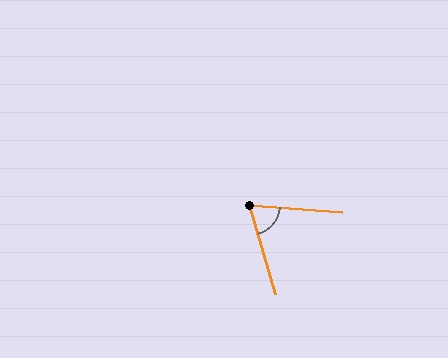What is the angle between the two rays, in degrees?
Approximately 69 degrees.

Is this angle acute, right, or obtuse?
It is acute.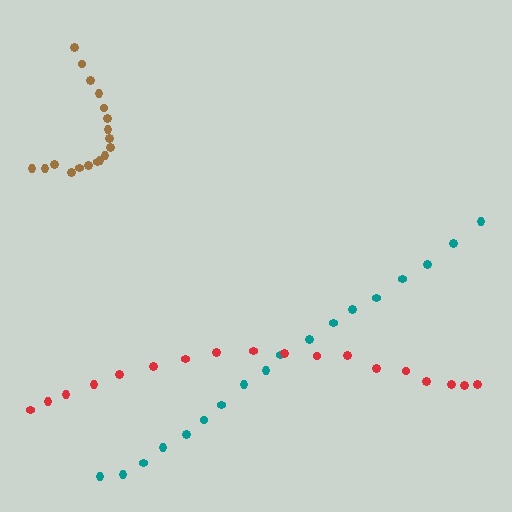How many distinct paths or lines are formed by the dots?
There are 3 distinct paths.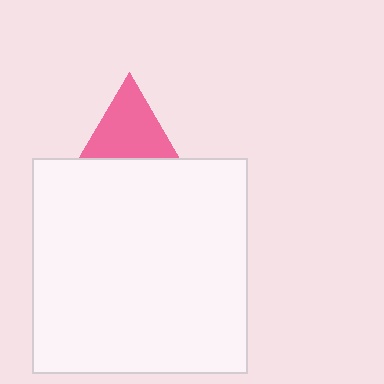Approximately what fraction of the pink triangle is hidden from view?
Roughly 37% of the pink triangle is hidden behind the white square.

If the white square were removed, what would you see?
You would see the complete pink triangle.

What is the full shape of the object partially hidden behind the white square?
The partially hidden object is a pink triangle.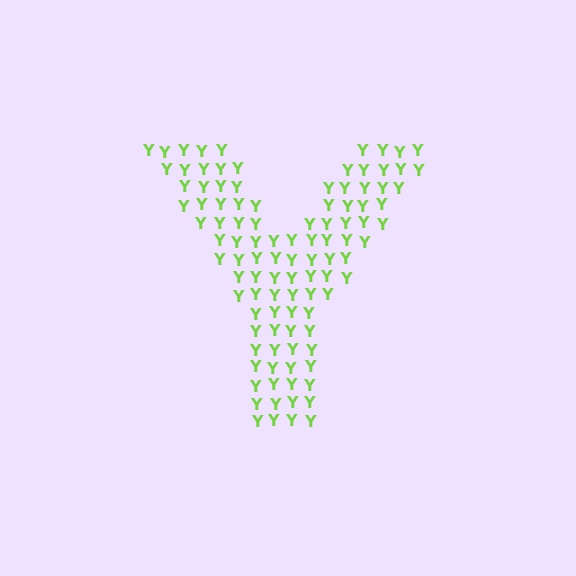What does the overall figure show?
The overall figure shows the letter Y.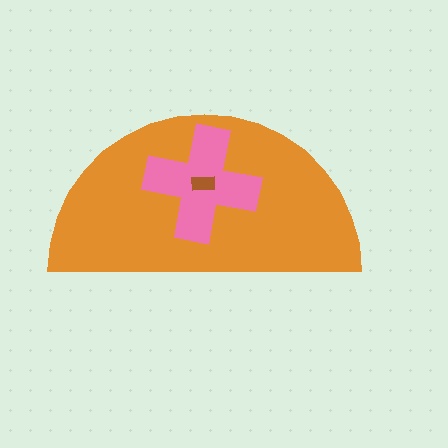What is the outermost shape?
The orange semicircle.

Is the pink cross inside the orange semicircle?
Yes.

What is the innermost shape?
The brown rectangle.